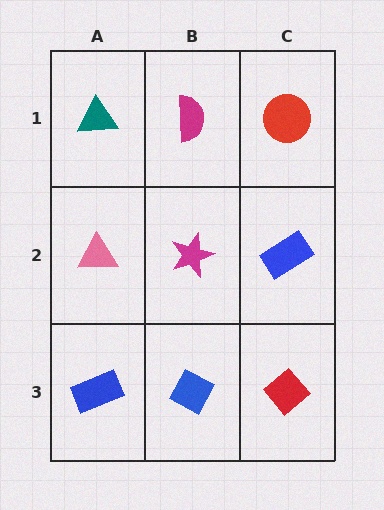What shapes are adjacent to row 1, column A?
A pink triangle (row 2, column A), a magenta semicircle (row 1, column B).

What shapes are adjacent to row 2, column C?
A red circle (row 1, column C), a red diamond (row 3, column C), a magenta star (row 2, column B).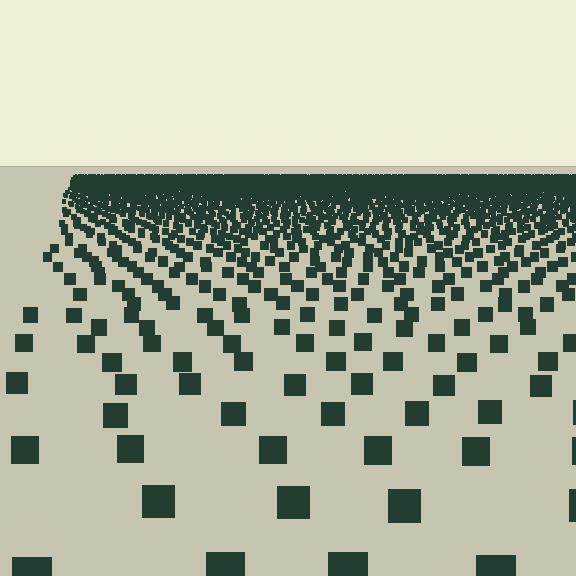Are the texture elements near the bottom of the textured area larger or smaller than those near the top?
Larger. Near the bottom, elements are closer to the viewer and appear at a bigger on-screen size.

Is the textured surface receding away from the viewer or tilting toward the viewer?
The surface is receding away from the viewer. Texture elements get smaller and denser toward the top.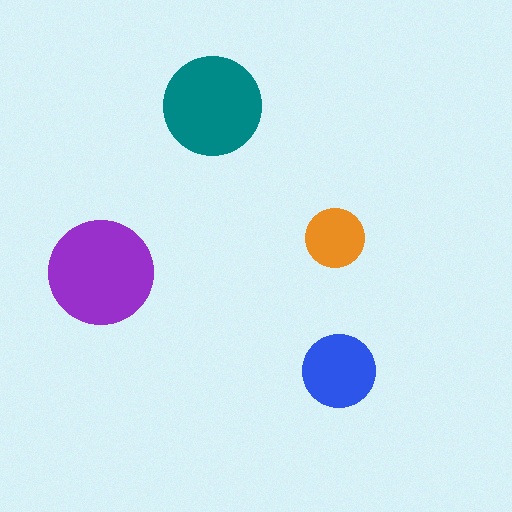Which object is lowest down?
The blue circle is bottommost.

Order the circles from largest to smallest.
the purple one, the teal one, the blue one, the orange one.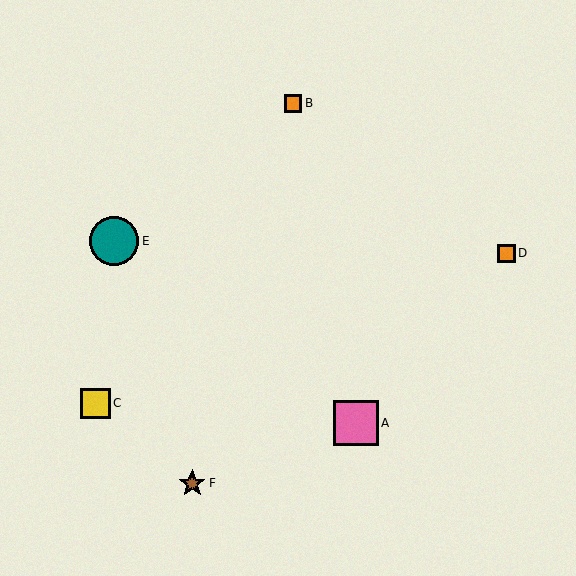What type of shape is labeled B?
Shape B is an orange square.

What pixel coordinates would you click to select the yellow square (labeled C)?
Click at (95, 403) to select the yellow square C.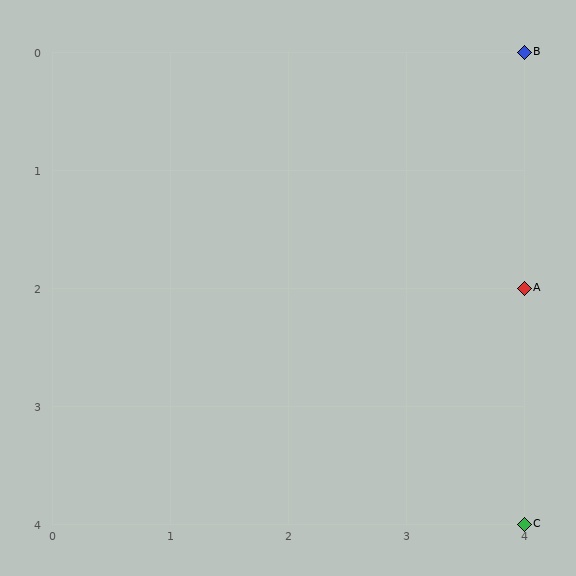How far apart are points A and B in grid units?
Points A and B are 2 rows apart.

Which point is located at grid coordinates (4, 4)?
Point C is at (4, 4).